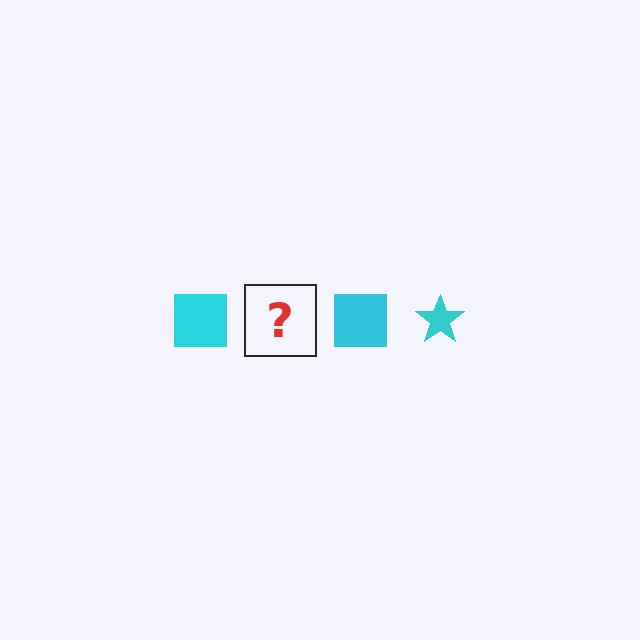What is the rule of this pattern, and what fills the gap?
The rule is that the pattern cycles through square, star shapes in cyan. The gap should be filled with a cyan star.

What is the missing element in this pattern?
The missing element is a cyan star.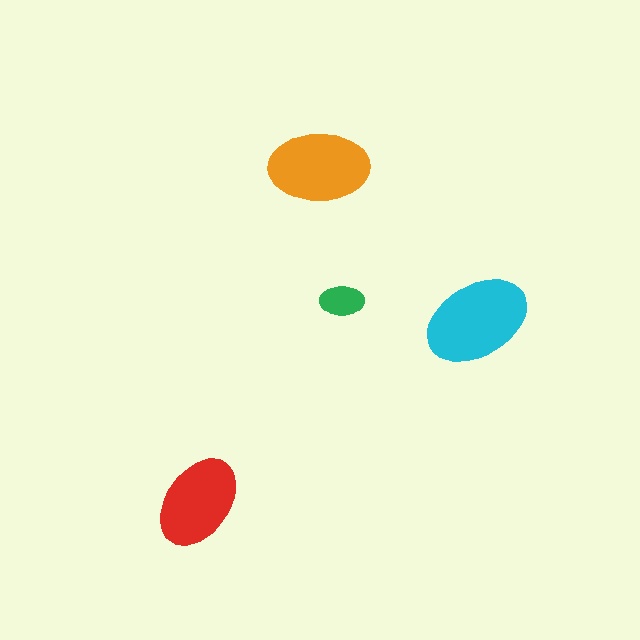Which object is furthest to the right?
The cyan ellipse is rightmost.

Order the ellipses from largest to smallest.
the cyan one, the orange one, the red one, the green one.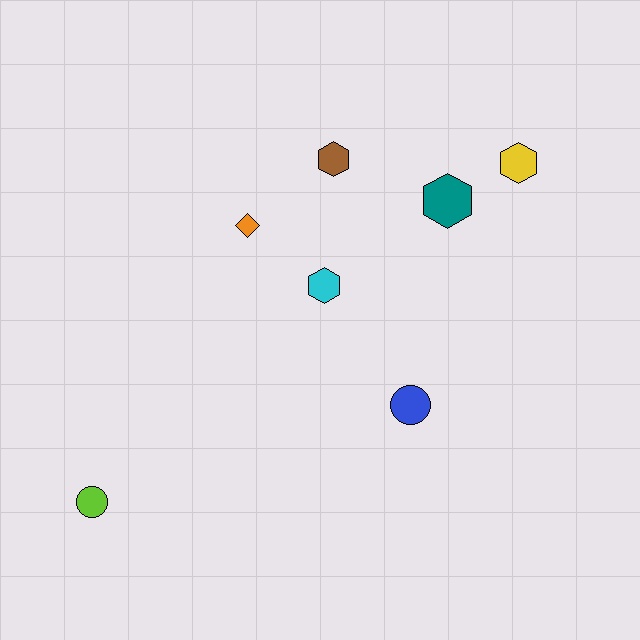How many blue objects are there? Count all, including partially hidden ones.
There is 1 blue object.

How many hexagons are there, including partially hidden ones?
There are 4 hexagons.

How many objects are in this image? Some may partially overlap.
There are 7 objects.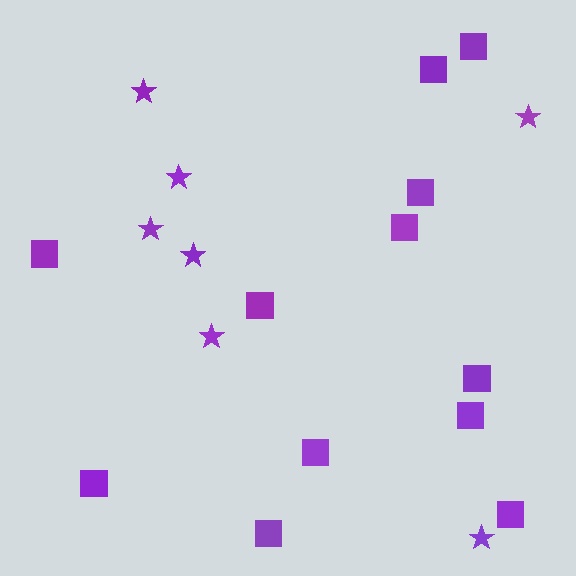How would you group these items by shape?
There are 2 groups: one group of squares (12) and one group of stars (7).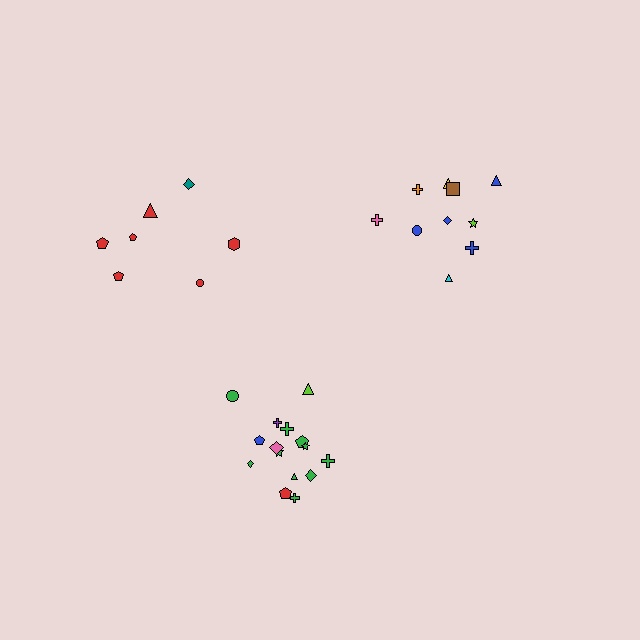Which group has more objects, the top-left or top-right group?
The top-right group.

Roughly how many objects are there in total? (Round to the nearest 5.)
Roughly 30 objects in total.